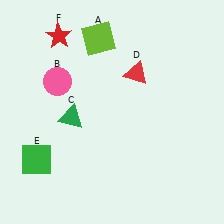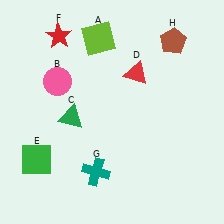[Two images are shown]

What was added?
A teal cross (G), a brown pentagon (H) were added in Image 2.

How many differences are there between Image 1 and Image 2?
There are 2 differences between the two images.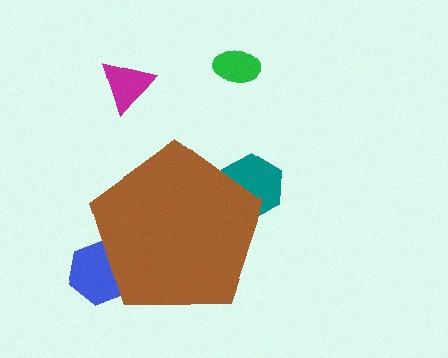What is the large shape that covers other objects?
A brown pentagon.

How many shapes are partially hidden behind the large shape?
2 shapes are partially hidden.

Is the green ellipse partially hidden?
No, the green ellipse is fully visible.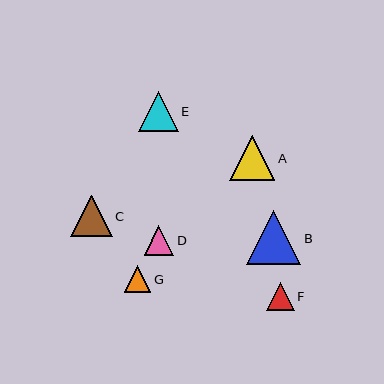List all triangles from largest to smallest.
From largest to smallest: B, A, C, E, D, F, G.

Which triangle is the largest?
Triangle B is the largest with a size of approximately 54 pixels.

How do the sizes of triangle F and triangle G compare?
Triangle F and triangle G are approximately the same size.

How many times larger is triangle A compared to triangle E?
Triangle A is approximately 1.2 times the size of triangle E.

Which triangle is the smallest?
Triangle G is the smallest with a size of approximately 27 pixels.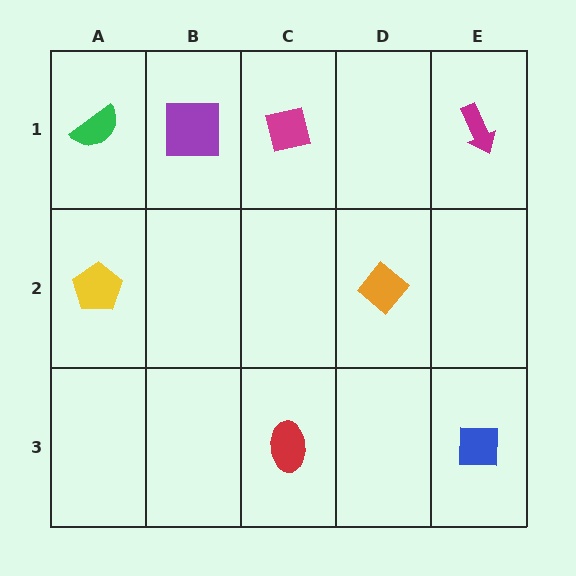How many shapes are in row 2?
2 shapes.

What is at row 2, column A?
A yellow pentagon.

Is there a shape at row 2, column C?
No, that cell is empty.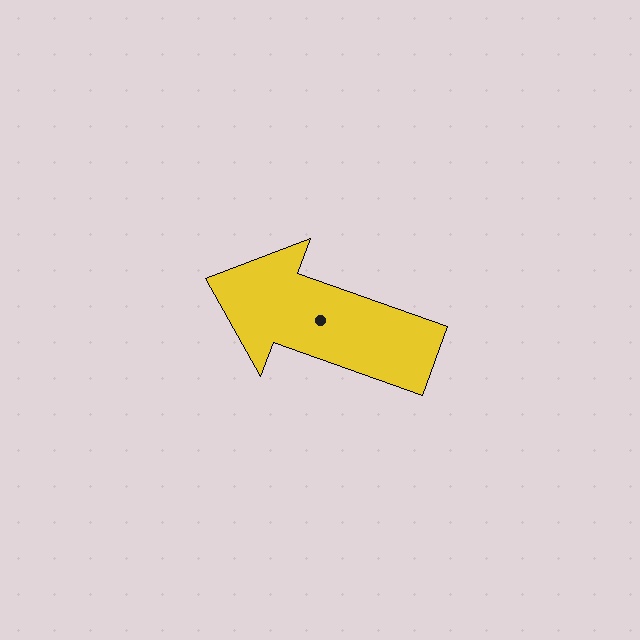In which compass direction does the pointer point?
West.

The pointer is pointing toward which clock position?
Roughly 10 o'clock.